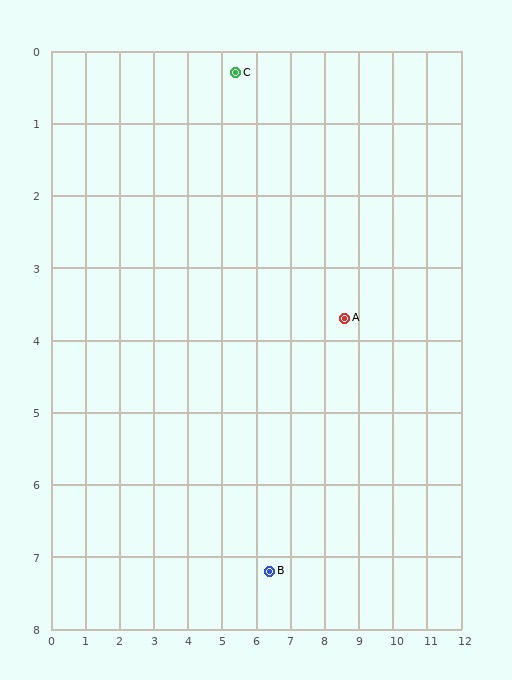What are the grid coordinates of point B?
Point B is at approximately (6.4, 7.2).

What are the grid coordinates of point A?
Point A is at approximately (8.6, 3.7).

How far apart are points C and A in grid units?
Points C and A are about 4.7 grid units apart.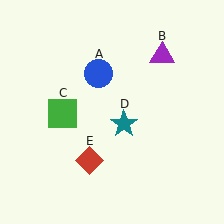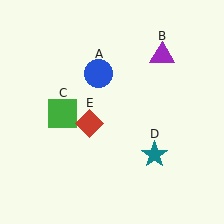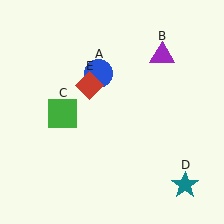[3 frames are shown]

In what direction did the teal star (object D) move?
The teal star (object D) moved down and to the right.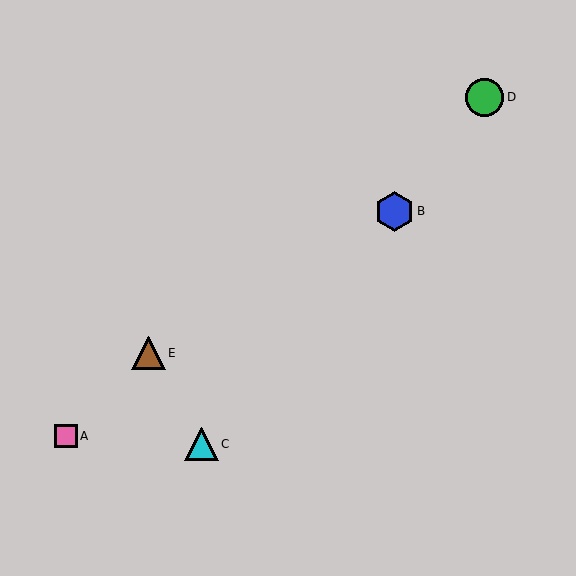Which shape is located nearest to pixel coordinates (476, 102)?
The green circle (labeled D) at (485, 97) is nearest to that location.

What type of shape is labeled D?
Shape D is a green circle.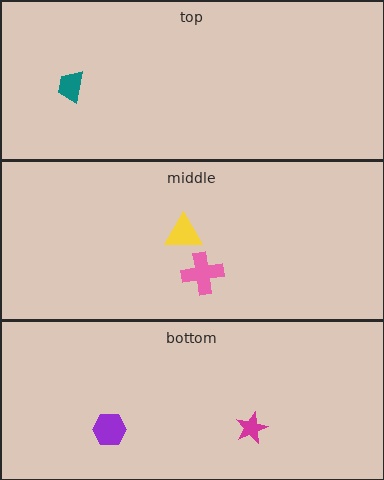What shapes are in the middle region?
The pink cross, the yellow triangle.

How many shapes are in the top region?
1.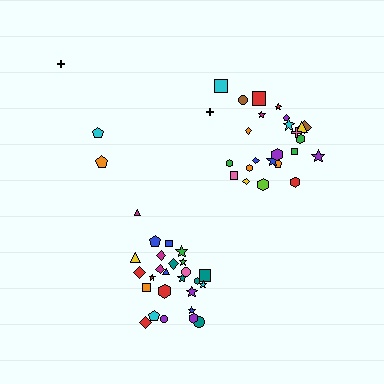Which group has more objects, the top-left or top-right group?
The top-right group.